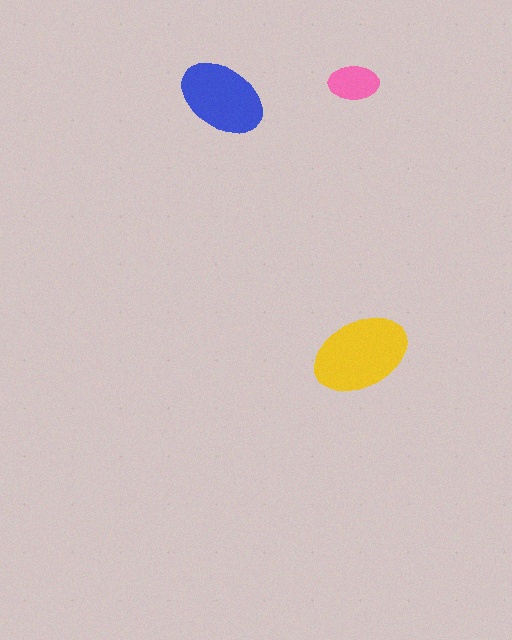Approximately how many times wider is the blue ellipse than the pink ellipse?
About 1.5 times wider.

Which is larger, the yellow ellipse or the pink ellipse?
The yellow one.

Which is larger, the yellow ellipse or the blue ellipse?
The yellow one.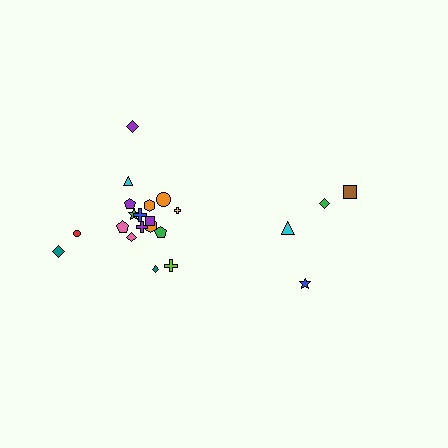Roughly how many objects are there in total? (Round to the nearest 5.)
Roughly 20 objects in total.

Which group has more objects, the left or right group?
The left group.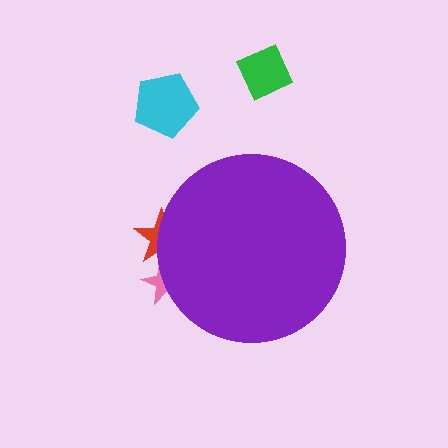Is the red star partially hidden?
Yes, the red star is partially hidden behind the purple circle.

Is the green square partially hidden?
No, the green square is fully visible.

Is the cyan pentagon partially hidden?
No, the cyan pentagon is fully visible.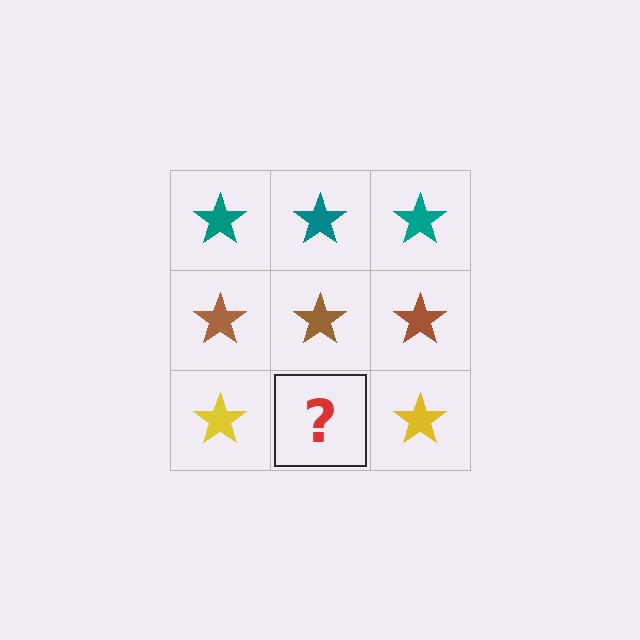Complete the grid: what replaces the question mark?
The question mark should be replaced with a yellow star.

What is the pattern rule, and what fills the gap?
The rule is that each row has a consistent color. The gap should be filled with a yellow star.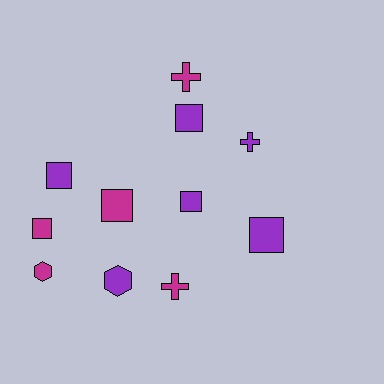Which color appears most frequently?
Purple, with 6 objects.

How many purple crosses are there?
There is 1 purple cross.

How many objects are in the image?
There are 11 objects.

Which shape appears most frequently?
Square, with 6 objects.